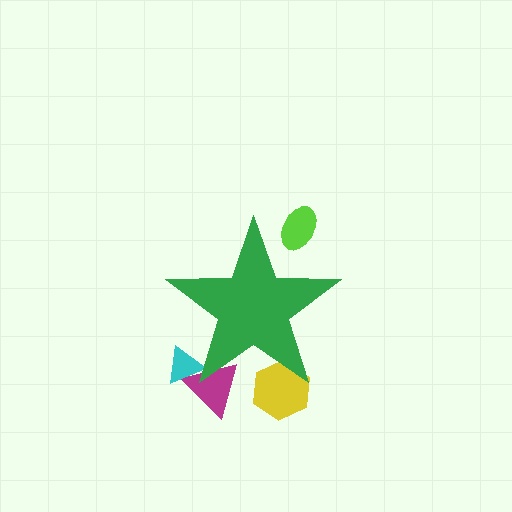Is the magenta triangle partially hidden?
Yes, the magenta triangle is partially hidden behind the green star.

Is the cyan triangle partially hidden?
Yes, the cyan triangle is partially hidden behind the green star.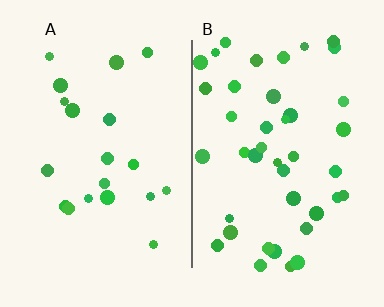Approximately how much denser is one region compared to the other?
Approximately 2.1× — region B over region A.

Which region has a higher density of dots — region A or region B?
B (the right).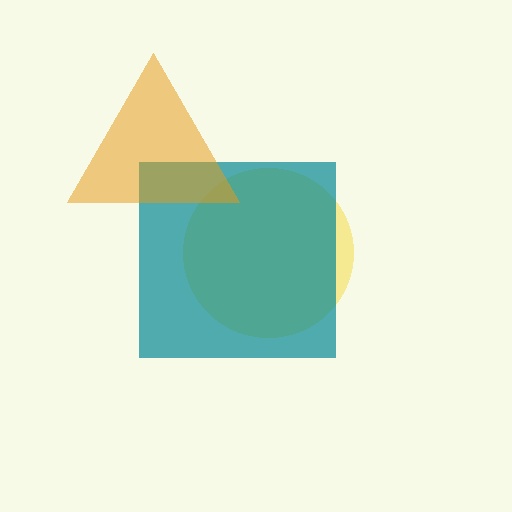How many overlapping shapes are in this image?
There are 3 overlapping shapes in the image.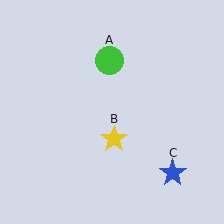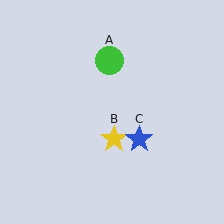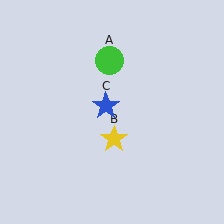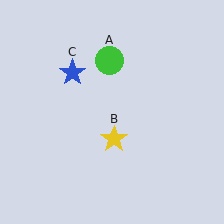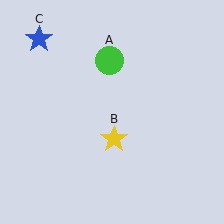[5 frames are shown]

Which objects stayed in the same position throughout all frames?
Green circle (object A) and yellow star (object B) remained stationary.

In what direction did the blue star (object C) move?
The blue star (object C) moved up and to the left.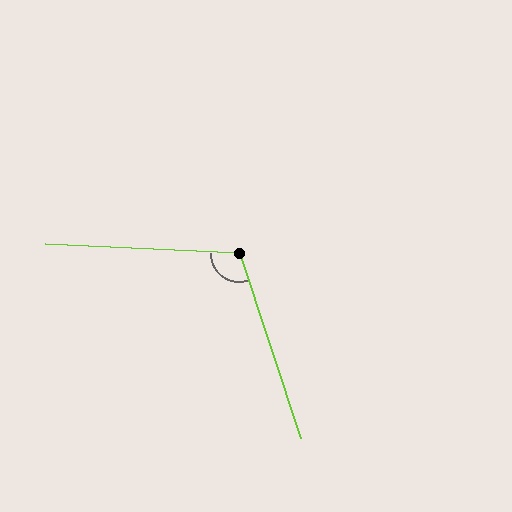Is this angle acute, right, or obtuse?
It is obtuse.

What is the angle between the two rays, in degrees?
Approximately 111 degrees.